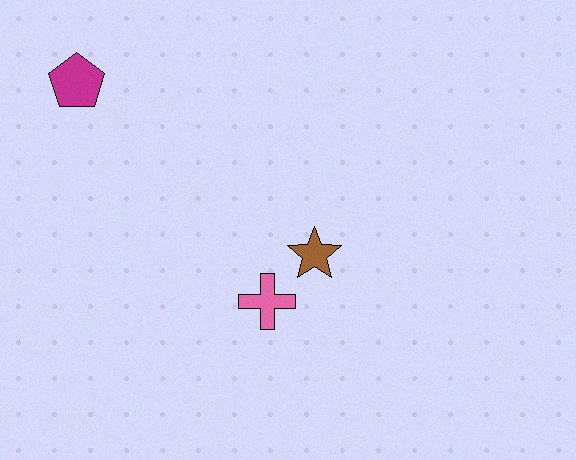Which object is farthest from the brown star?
The magenta pentagon is farthest from the brown star.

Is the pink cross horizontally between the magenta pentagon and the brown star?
Yes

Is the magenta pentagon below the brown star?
No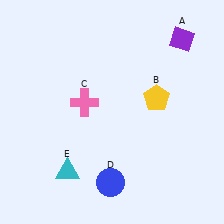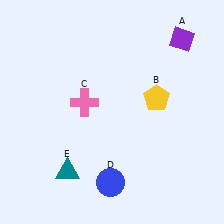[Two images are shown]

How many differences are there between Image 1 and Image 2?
There is 1 difference between the two images.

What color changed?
The triangle (E) changed from cyan in Image 1 to teal in Image 2.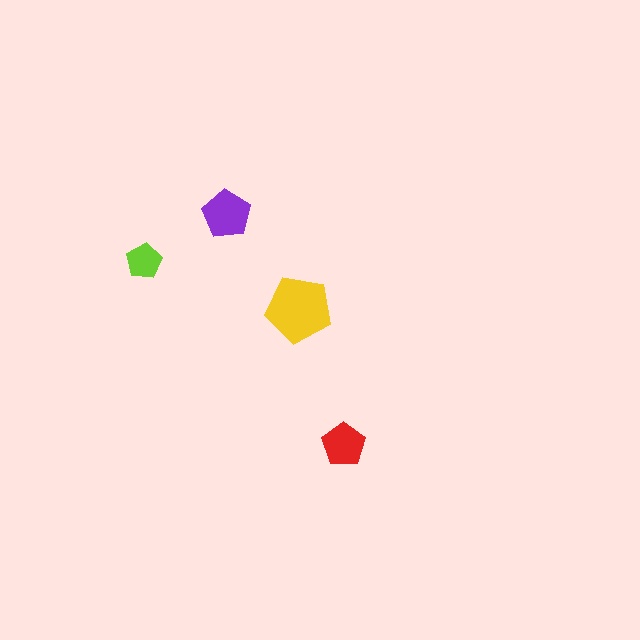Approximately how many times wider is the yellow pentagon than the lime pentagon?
About 2 times wider.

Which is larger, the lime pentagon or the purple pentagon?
The purple one.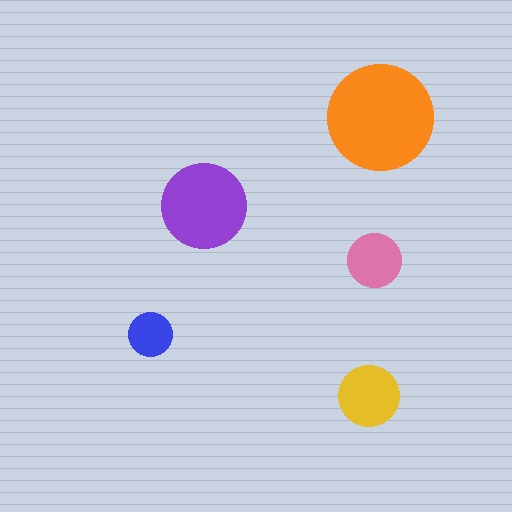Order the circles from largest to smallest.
the orange one, the purple one, the yellow one, the pink one, the blue one.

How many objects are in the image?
There are 5 objects in the image.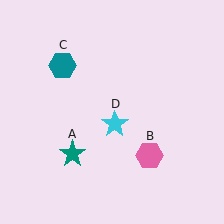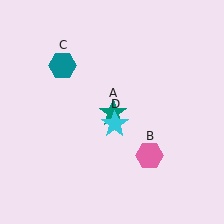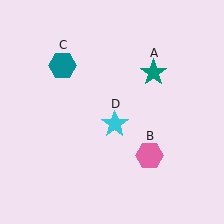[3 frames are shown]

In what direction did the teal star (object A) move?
The teal star (object A) moved up and to the right.